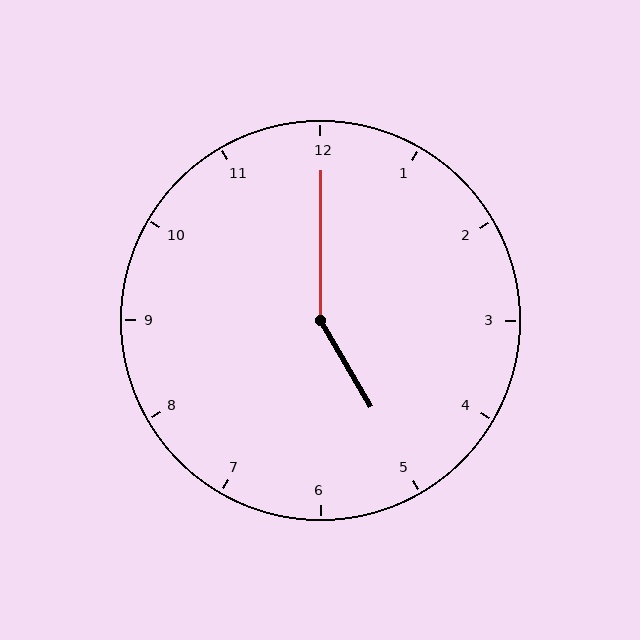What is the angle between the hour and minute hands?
Approximately 150 degrees.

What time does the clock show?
5:00.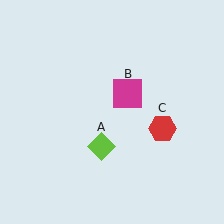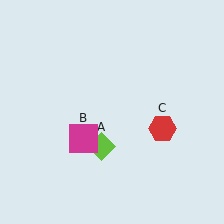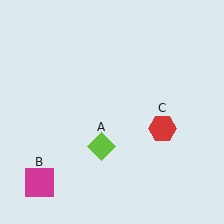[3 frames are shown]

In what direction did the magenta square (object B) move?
The magenta square (object B) moved down and to the left.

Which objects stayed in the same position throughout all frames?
Lime diamond (object A) and red hexagon (object C) remained stationary.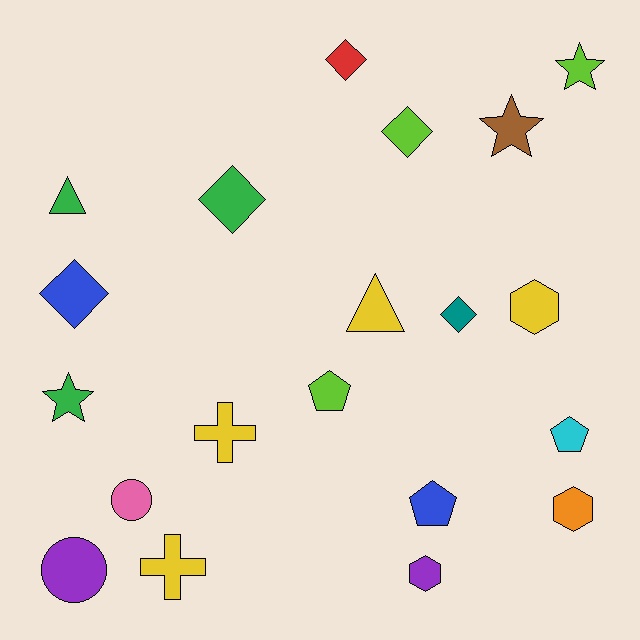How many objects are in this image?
There are 20 objects.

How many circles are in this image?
There are 2 circles.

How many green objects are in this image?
There are 3 green objects.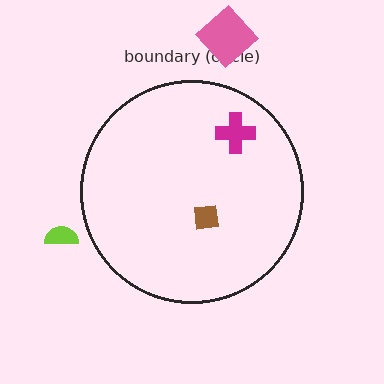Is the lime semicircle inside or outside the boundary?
Outside.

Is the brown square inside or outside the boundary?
Inside.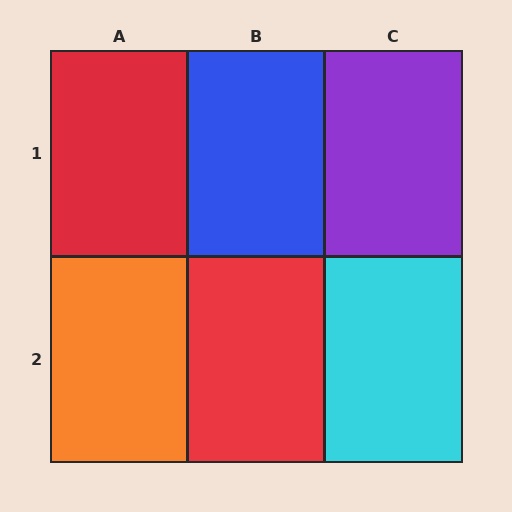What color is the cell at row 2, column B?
Red.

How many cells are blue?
1 cell is blue.